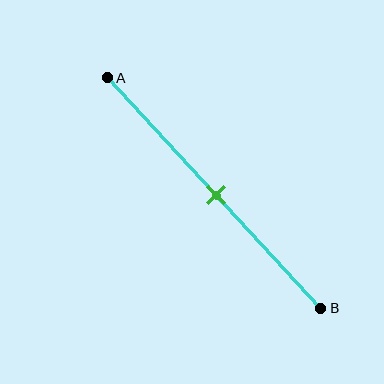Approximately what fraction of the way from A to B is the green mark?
The green mark is approximately 50% of the way from A to B.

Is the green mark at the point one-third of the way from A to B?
No, the mark is at about 50% from A, not at the 33% one-third point.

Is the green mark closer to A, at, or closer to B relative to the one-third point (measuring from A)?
The green mark is closer to point B than the one-third point of segment AB.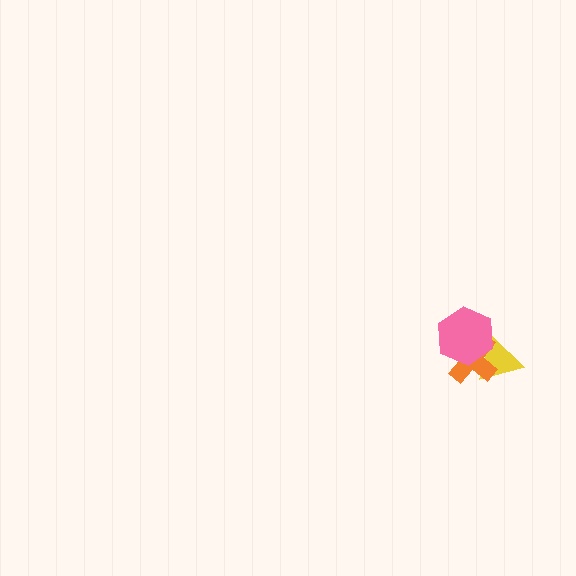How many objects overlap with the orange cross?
2 objects overlap with the orange cross.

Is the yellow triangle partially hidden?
Yes, it is partially covered by another shape.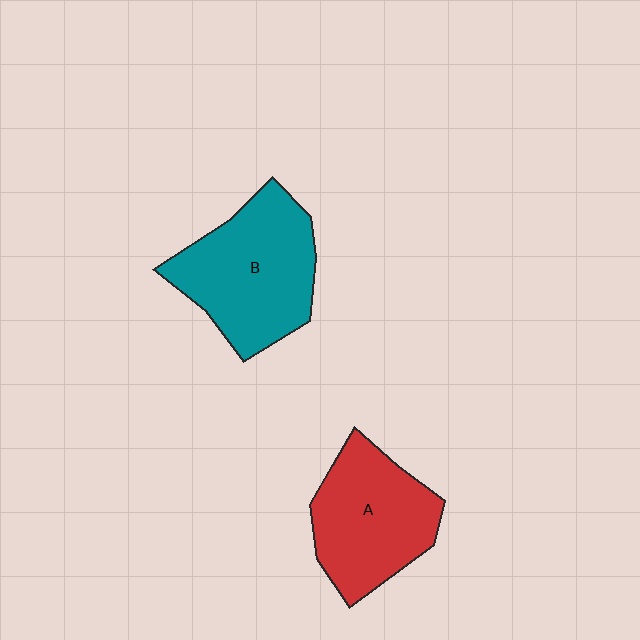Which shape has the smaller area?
Shape A (red).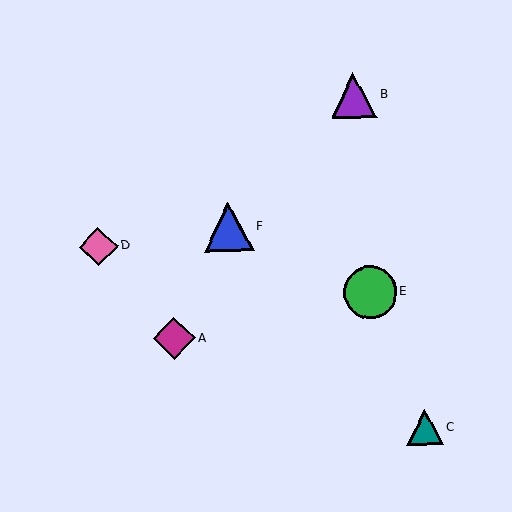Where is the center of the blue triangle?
The center of the blue triangle is at (228, 227).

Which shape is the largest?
The green circle (labeled E) is the largest.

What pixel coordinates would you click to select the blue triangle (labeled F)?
Click at (228, 227) to select the blue triangle F.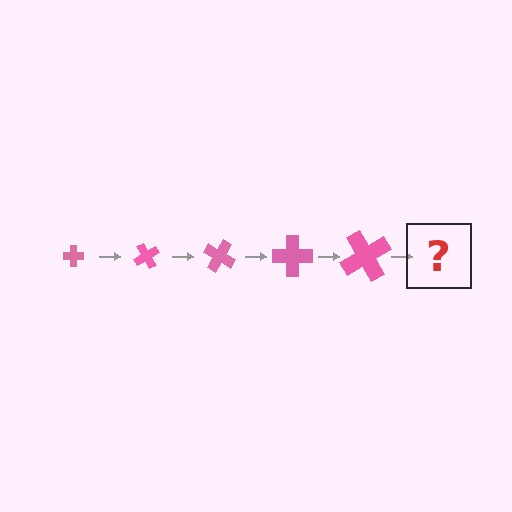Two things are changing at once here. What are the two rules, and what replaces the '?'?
The two rules are that the cross grows larger each step and it rotates 60 degrees each step. The '?' should be a cross, larger than the previous one and rotated 300 degrees from the start.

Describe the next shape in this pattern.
It should be a cross, larger than the previous one and rotated 300 degrees from the start.